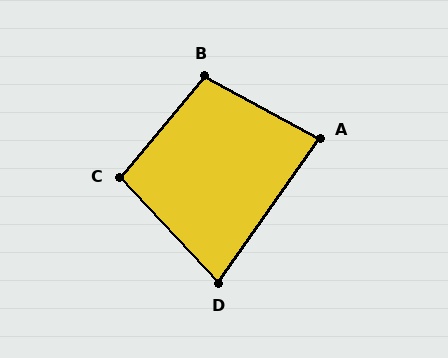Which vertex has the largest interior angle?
B, at approximately 102 degrees.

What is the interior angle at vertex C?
Approximately 97 degrees (obtuse).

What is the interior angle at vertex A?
Approximately 83 degrees (acute).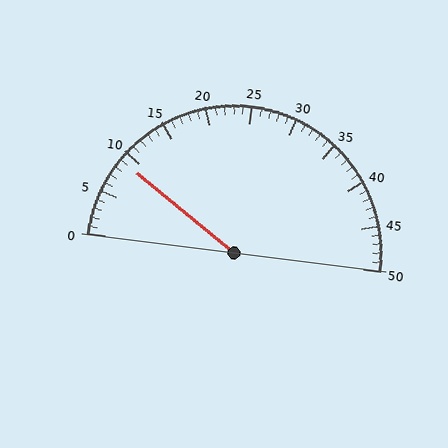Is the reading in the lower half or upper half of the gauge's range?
The reading is in the lower half of the range (0 to 50).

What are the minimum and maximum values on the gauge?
The gauge ranges from 0 to 50.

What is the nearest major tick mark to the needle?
The nearest major tick mark is 10.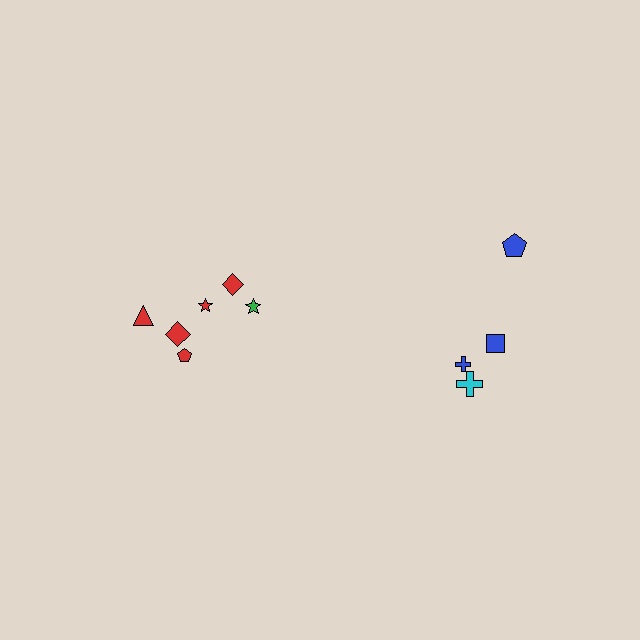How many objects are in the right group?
There are 4 objects.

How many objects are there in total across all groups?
There are 10 objects.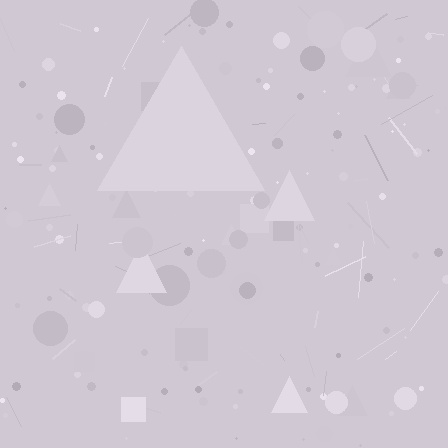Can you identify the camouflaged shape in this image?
The camouflaged shape is a triangle.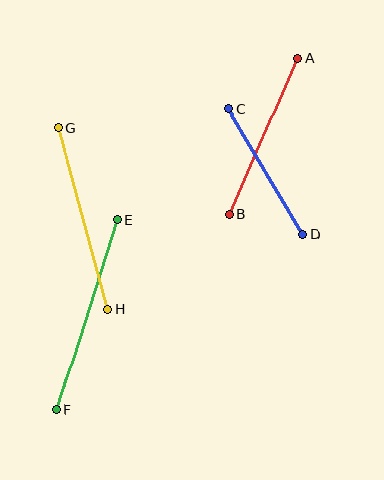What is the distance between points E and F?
The distance is approximately 200 pixels.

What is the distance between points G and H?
The distance is approximately 188 pixels.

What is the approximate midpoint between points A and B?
The midpoint is at approximately (263, 137) pixels.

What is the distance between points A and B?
The distance is approximately 170 pixels.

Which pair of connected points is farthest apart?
Points E and F are farthest apart.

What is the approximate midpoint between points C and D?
The midpoint is at approximately (266, 172) pixels.